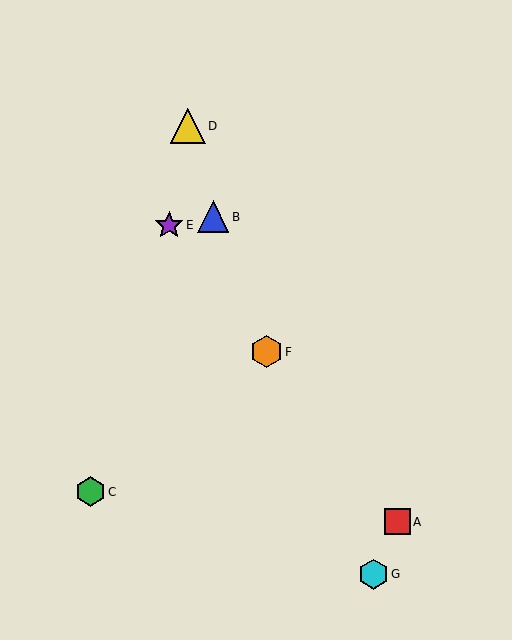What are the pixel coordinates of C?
Object C is at (90, 492).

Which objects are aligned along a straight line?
Objects A, E, F are aligned along a straight line.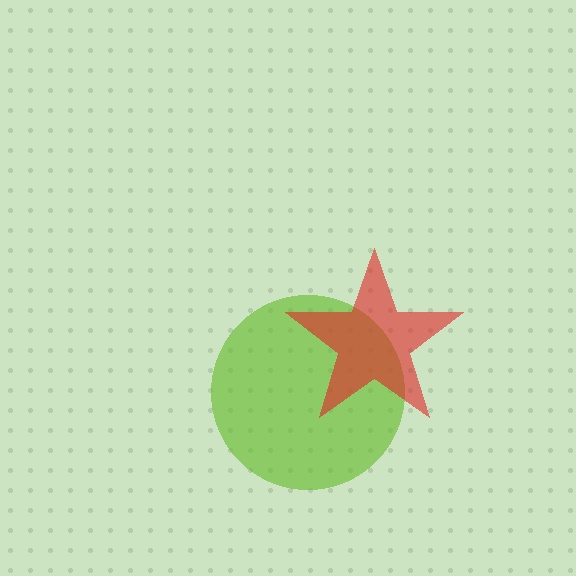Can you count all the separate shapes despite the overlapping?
Yes, there are 2 separate shapes.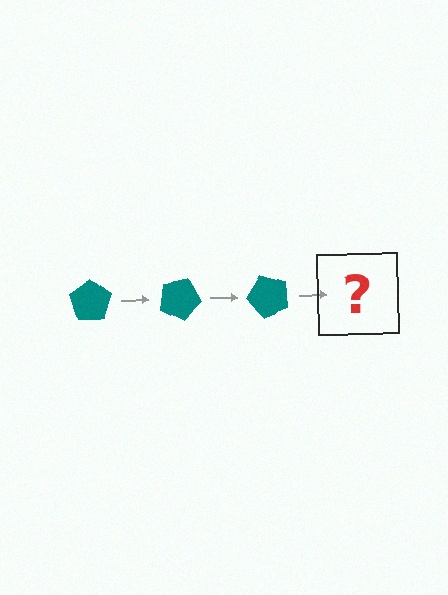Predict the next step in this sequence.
The next step is a teal pentagon rotated 75 degrees.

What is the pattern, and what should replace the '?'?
The pattern is that the pentagon rotates 25 degrees each step. The '?' should be a teal pentagon rotated 75 degrees.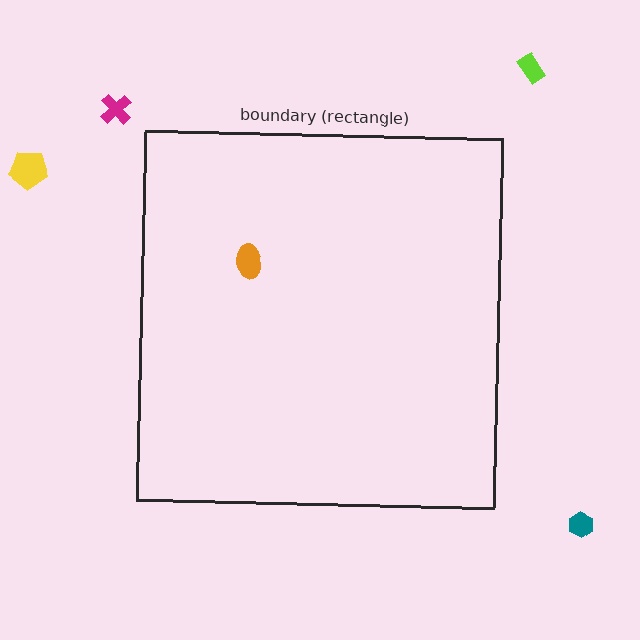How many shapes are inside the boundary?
1 inside, 4 outside.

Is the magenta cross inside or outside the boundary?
Outside.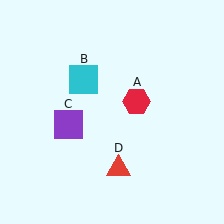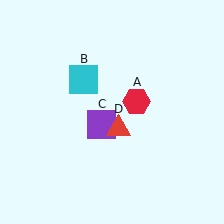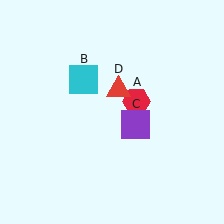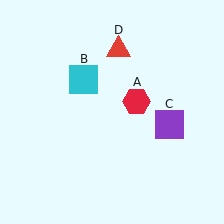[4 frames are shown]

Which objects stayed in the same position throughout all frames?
Red hexagon (object A) and cyan square (object B) remained stationary.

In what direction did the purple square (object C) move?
The purple square (object C) moved right.